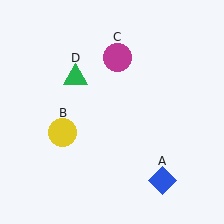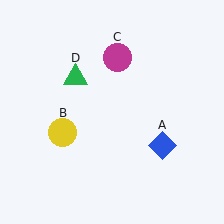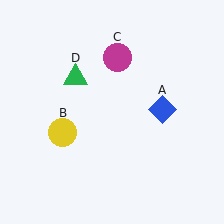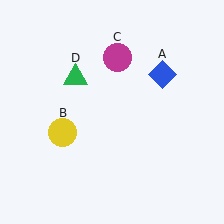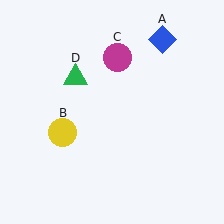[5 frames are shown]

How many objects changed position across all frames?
1 object changed position: blue diamond (object A).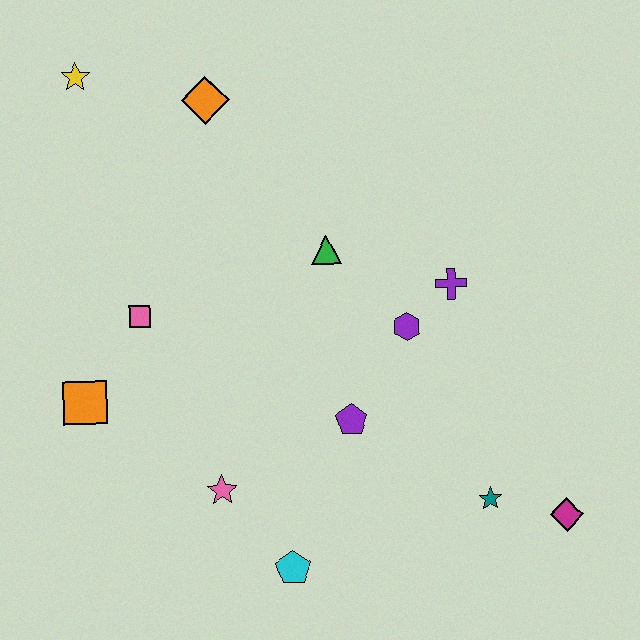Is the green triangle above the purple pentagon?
Yes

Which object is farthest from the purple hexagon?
The yellow star is farthest from the purple hexagon.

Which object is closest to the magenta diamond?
The teal star is closest to the magenta diamond.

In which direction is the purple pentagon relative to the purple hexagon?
The purple pentagon is below the purple hexagon.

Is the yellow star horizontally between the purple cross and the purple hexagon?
No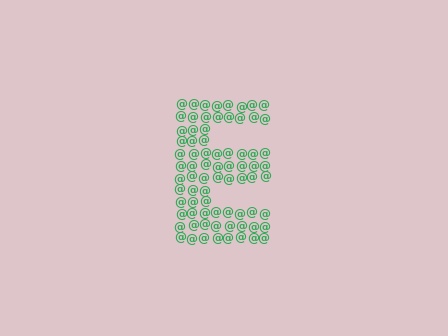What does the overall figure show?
The overall figure shows the letter E.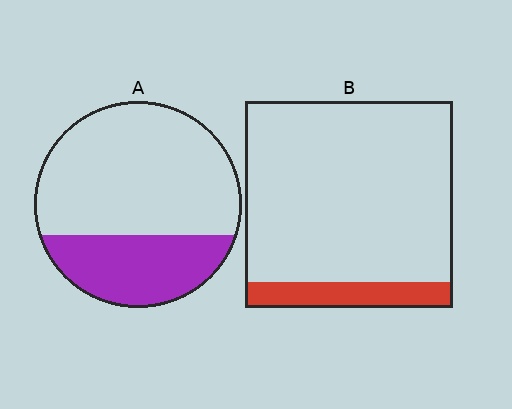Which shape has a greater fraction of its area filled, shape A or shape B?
Shape A.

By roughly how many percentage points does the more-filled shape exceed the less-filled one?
By roughly 20 percentage points (A over B).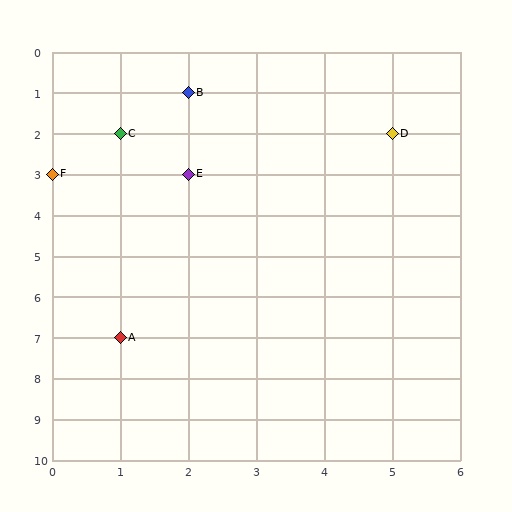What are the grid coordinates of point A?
Point A is at grid coordinates (1, 7).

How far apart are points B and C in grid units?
Points B and C are 1 column and 1 row apart (about 1.4 grid units diagonally).